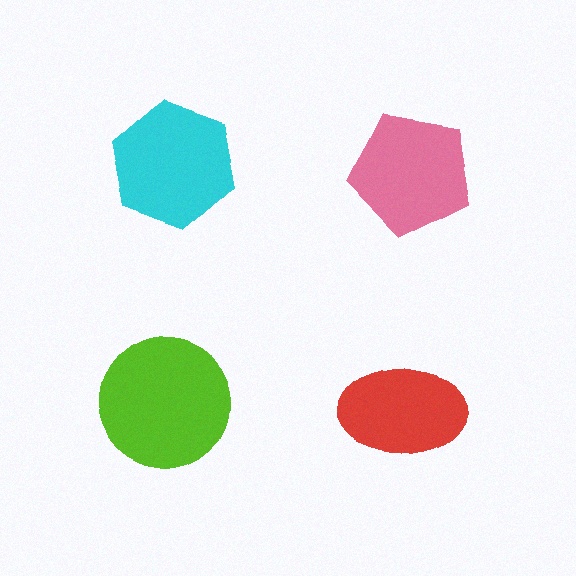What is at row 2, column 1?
A lime circle.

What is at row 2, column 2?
A red ellipse.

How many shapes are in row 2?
2 shapes.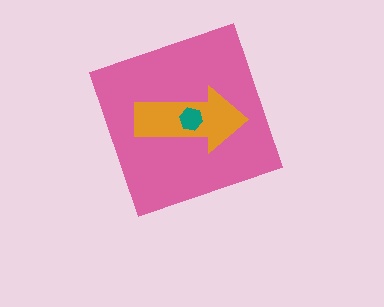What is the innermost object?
The teal hexagon.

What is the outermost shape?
The pink diamond.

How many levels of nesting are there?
3.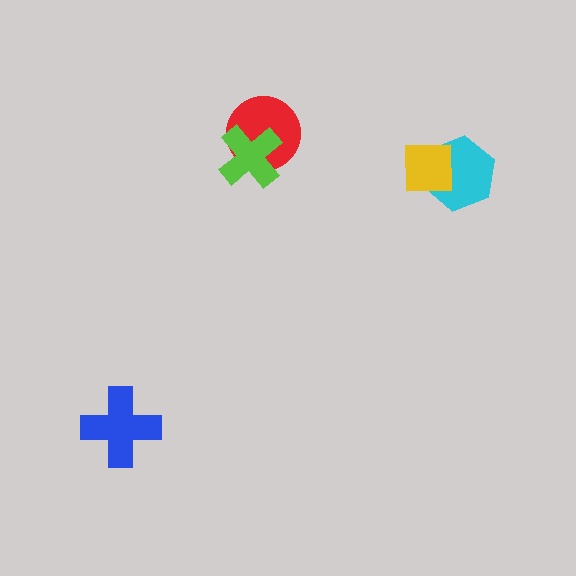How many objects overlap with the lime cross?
1 object overlaps with the lime cross.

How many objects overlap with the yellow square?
1 object overlaps with the yellow square.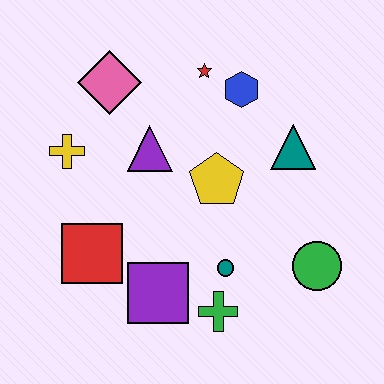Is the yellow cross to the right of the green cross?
No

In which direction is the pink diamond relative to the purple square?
The pink diamond is above the purple square.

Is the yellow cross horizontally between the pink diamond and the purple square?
No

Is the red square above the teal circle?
Yes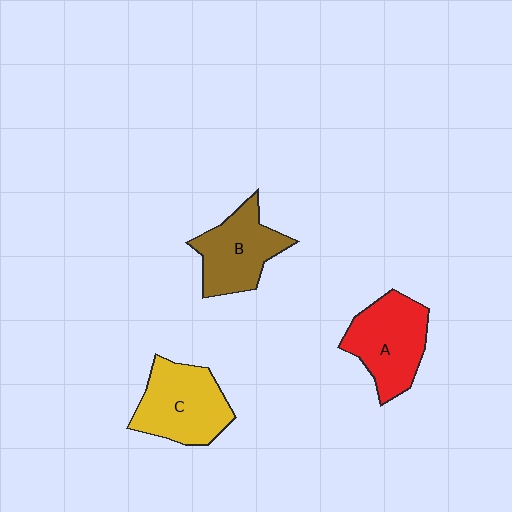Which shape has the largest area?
Shape C (yellow).